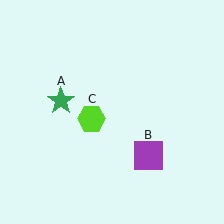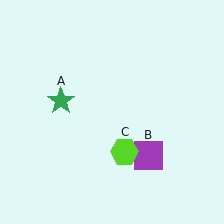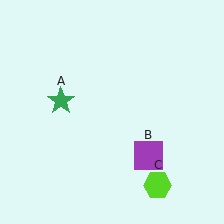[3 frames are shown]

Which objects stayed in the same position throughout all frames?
Green star (object A) and purple square (object B) remained stationary.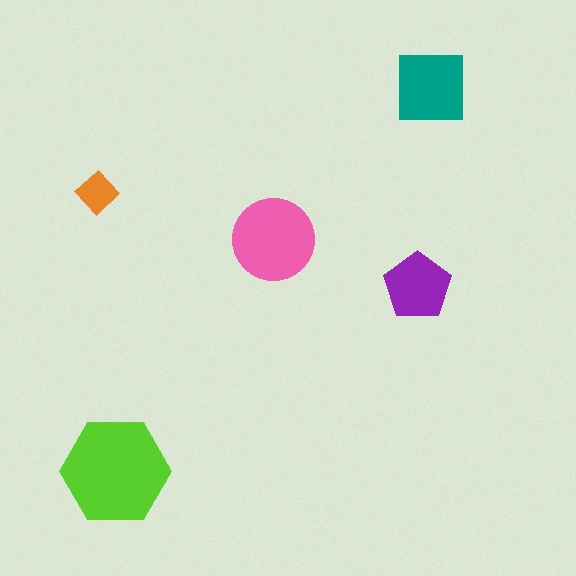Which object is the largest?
The lime hexagon.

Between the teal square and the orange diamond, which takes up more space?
The teal square.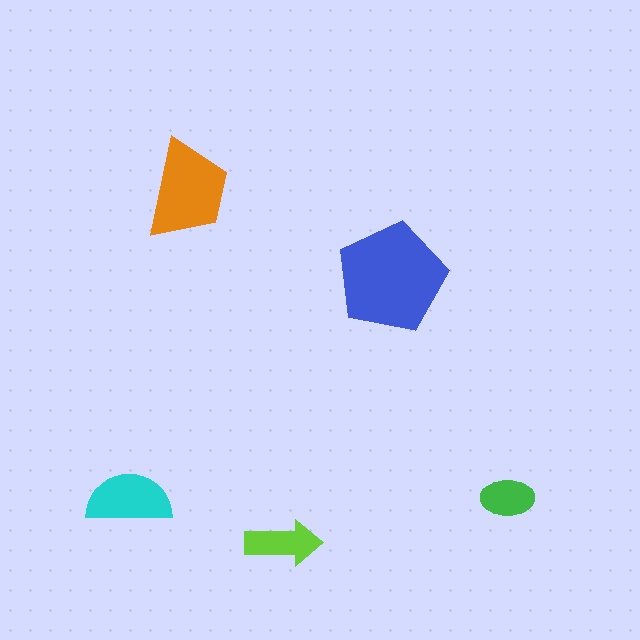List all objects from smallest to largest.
The green ellipse, the lime arrow, the cyan semicircle, the orange trapezoid, the blue pentagon.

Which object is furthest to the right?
The green ellipse is rightmost.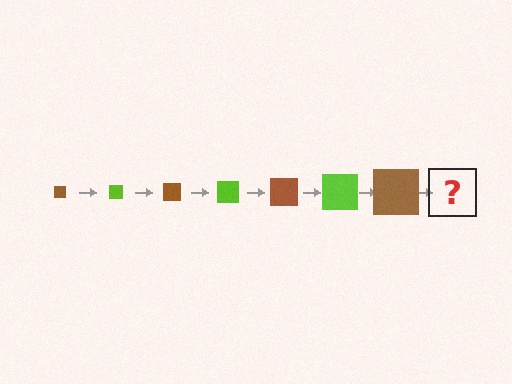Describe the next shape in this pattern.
It should be a lime square, larger than the previous one.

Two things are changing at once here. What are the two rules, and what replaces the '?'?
The two rules are that the square grows larger each step and the color cycles through brown and lime. The '?' should be a lime square, larger than the previous one.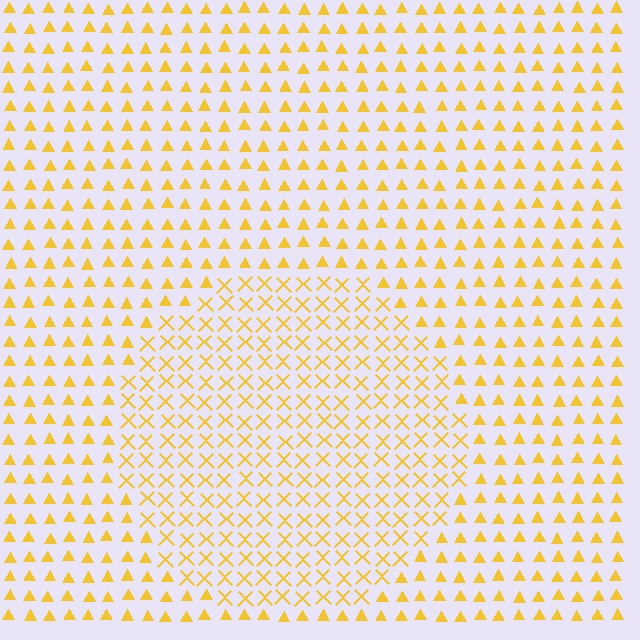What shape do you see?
I see a circle.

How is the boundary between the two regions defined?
The boundary is defined by a change in element shape: X marks inside vs. triangles outside. All elements share the same color and spacing.